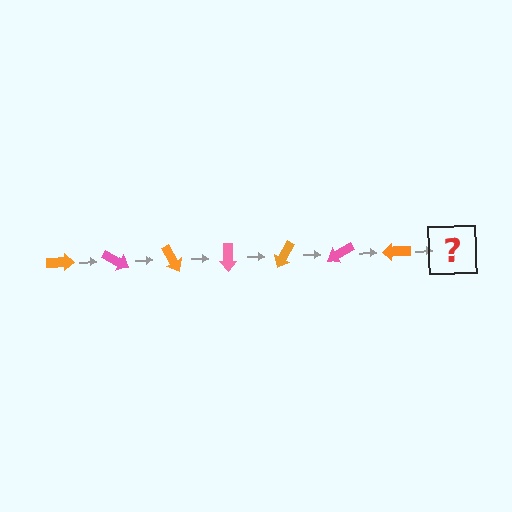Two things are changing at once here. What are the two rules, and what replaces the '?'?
The two rules are that it rotates 30 degrees each step and the color cycles through orange and pink. The '?' should be a pink arrow, rotated 210 degrees from the start.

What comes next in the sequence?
The next element should be a pink arrow, rotated 210 degrees from the start.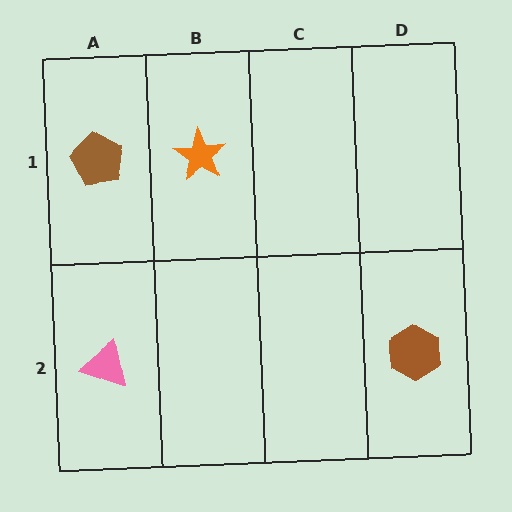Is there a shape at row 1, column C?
No, that cell is empty.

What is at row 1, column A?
A brown pentagon.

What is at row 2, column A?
A pink triangle.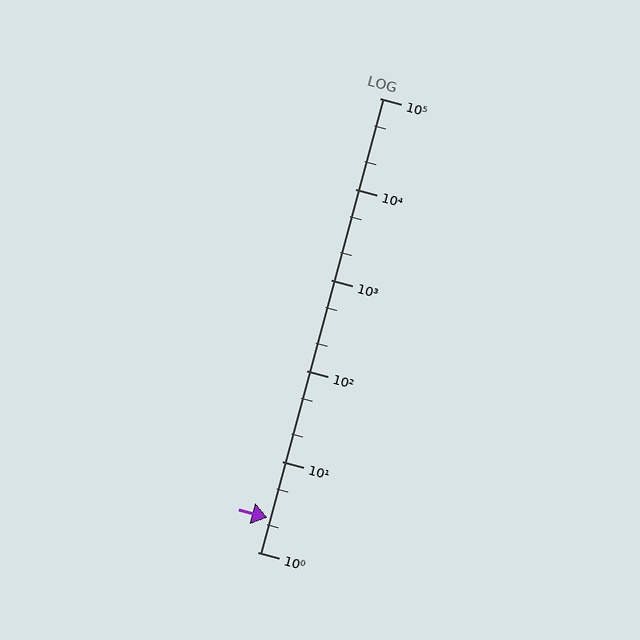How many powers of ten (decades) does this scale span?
The scale spans 5 decades, from 1 to 100000.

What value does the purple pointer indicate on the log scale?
The pointer indicates approximately 2.4.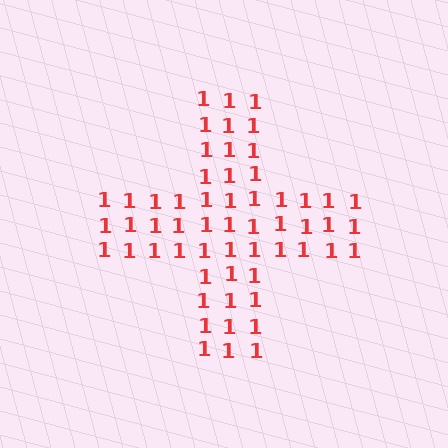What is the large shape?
The large shape is a cross.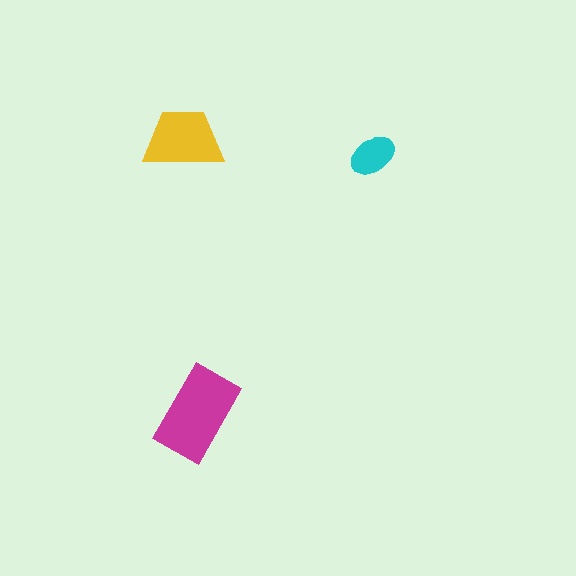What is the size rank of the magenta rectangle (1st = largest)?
1st.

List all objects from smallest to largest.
The cyan ellipse, the yellow trapezoid, the magenta rectangle.